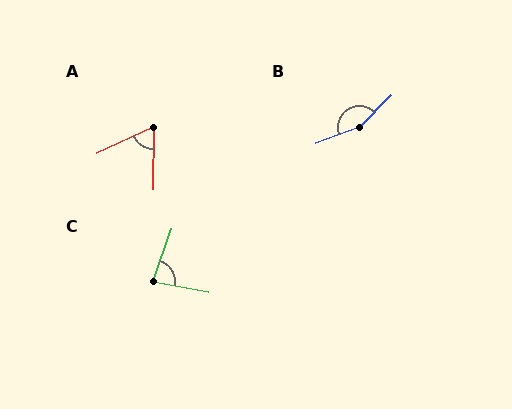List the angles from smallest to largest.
A (64°), C (81°), B (156°).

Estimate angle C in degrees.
Approximately 81 degrees.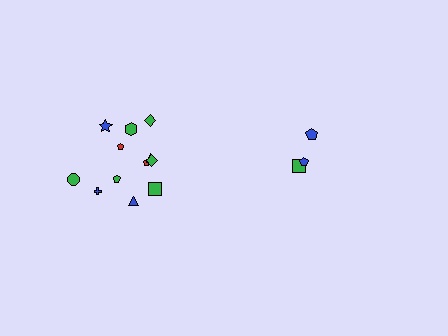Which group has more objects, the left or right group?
The left group.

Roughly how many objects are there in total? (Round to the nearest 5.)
Roughly 15 objects in total.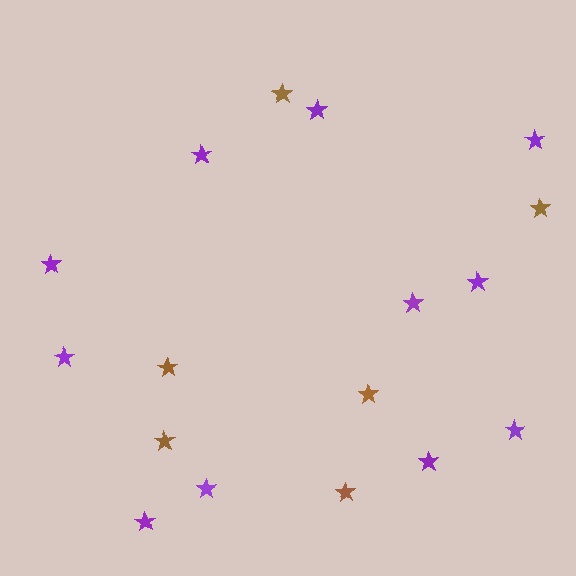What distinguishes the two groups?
There are 2 groups: one group of brown stars (6) and one group of purple stars (11).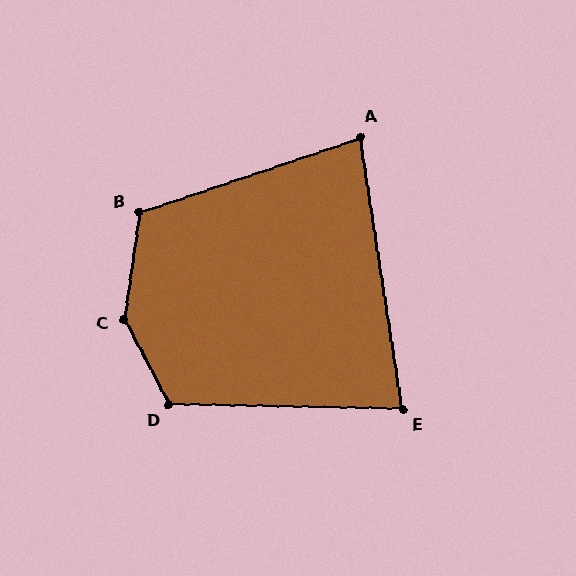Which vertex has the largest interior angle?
C, at approximately 144 degrees.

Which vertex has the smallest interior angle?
A, at approximately 80 degrees.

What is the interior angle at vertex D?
Approximately 119 degrees (obtuse).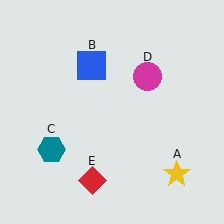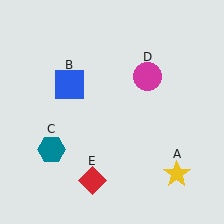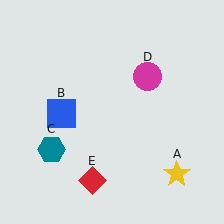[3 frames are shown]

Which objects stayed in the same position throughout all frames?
Yellow star (object A) and teal hexagon (object C) and magenta circle (object D) and red diamond (object E) remained stationary.